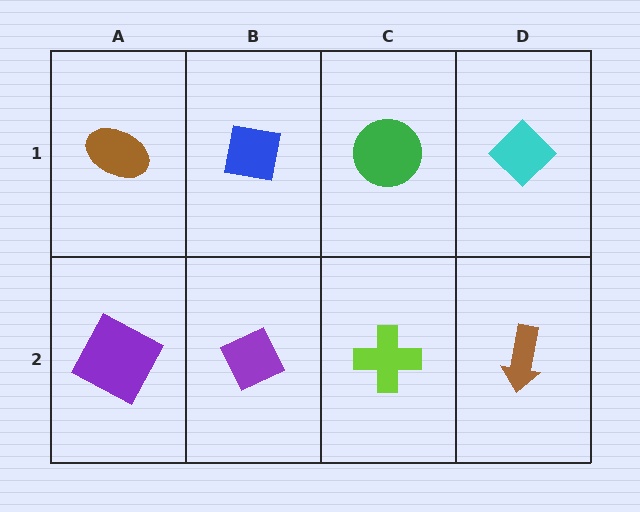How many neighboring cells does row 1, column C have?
3.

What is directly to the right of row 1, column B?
A green circle.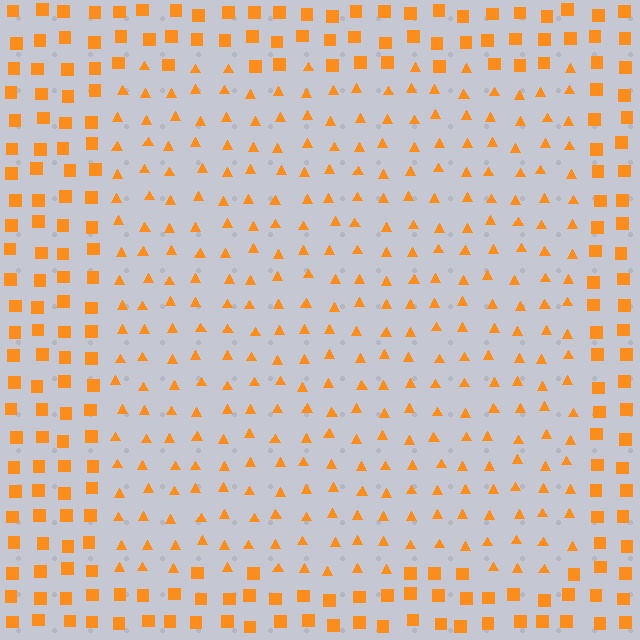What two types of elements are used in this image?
The image uses triangles inside the rectangle region and squares outside it.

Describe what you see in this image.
The image is filled with small orange elements arranged in a uniform grid. A rectangle-shaped region contains triangles, while the surrounding area contains squares. The boundary is defined purely by the change in element shape.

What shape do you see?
I see a rectangle.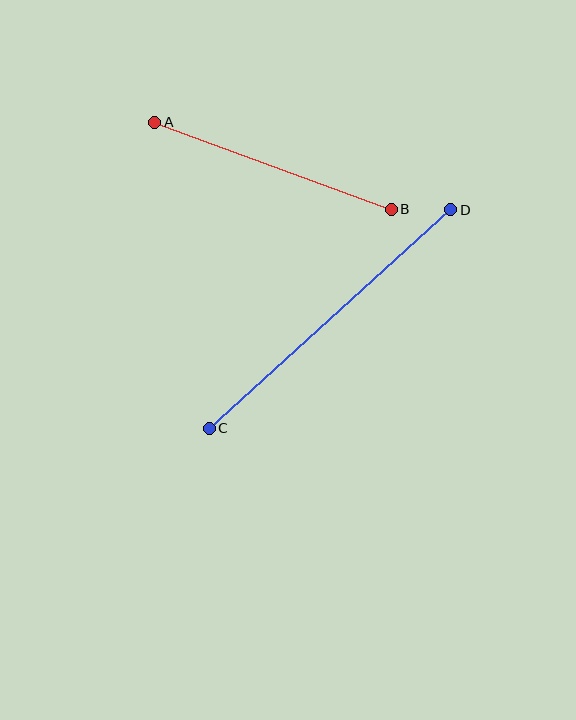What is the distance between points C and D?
The distance is approximately 326 pixels.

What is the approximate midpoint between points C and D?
The midpoint is at approximately (330, 319) pixels.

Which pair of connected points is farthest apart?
Points C and D are farthest apart.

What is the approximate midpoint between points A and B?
The midpoint is at approximately (273, 166) pixels.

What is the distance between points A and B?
The distance is approximately 252 pixels.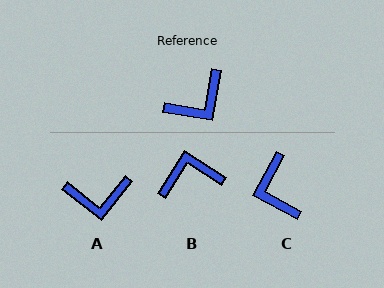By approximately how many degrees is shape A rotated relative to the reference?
Approximately 30 degrees clockwise.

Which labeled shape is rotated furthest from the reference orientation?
B, about 157 degrees away.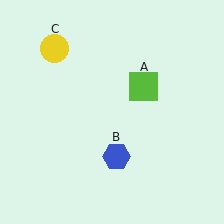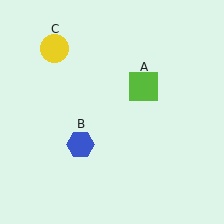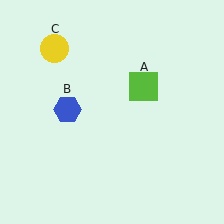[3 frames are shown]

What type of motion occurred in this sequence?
The blue hexagon (object B) rotated clockwise around the center of the scene.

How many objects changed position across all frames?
1 object changed position: blue hexagon (object B).